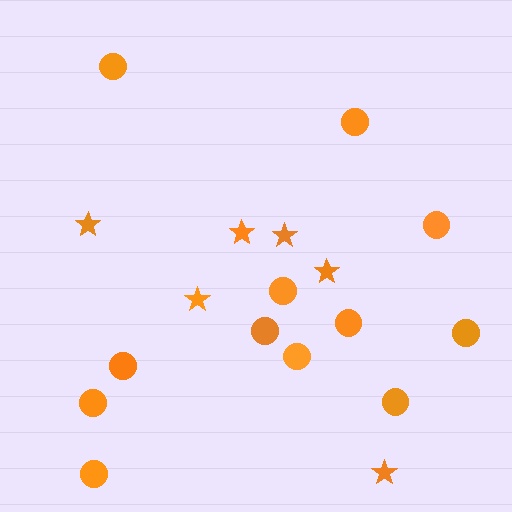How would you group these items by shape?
There are 2 groups: one group of circles (12) and one group of stars (6).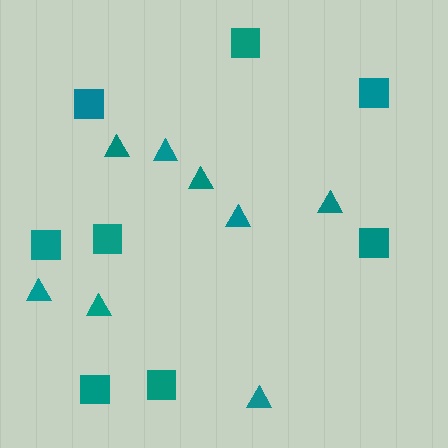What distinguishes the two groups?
There are 2 groups: one group of squares (8) and one group of triangles (8).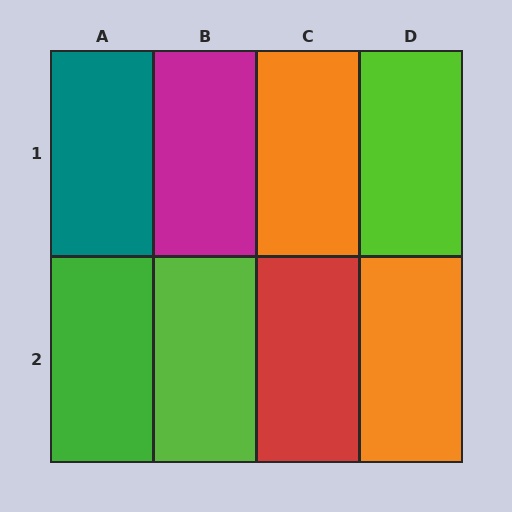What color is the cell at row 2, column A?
Green.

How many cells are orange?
2 cells are orange.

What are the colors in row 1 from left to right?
Teal, magenta, orange, lime.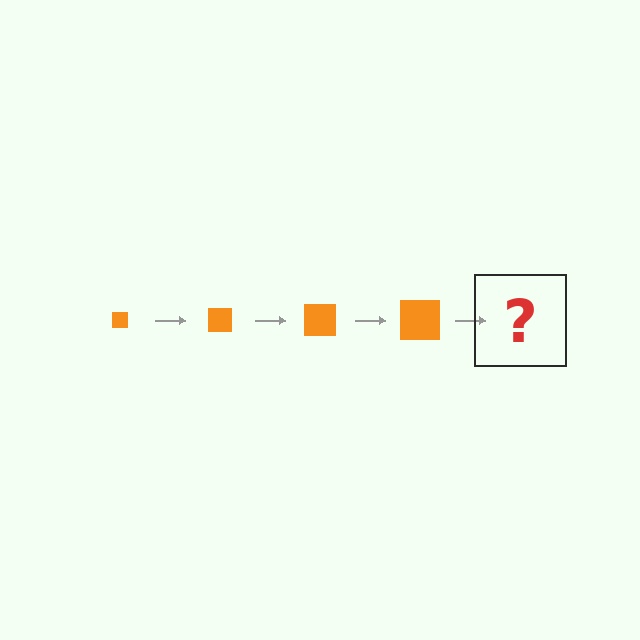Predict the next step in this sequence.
The next step is an orange square, larger than the previous one.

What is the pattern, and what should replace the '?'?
The pattern is that the square gets progressively larger each step. The '?' should be an orange square, larger than the previous one.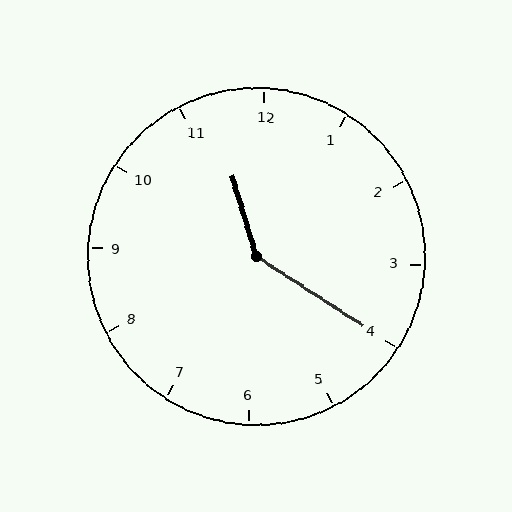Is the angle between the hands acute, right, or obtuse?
It is obtuse.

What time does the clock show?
11:20.